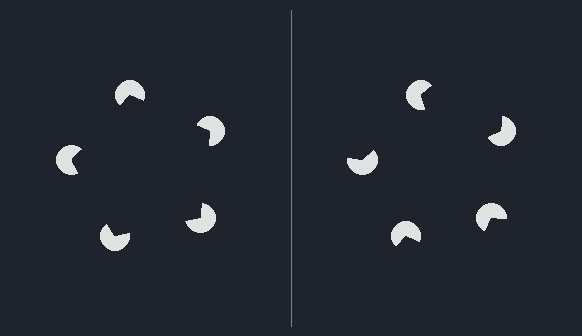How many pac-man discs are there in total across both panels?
10 — 5 on each side.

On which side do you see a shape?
An illusory pentagon appears on the left side. On the right side the wedge cuts are rotated, so no coherent shape forms.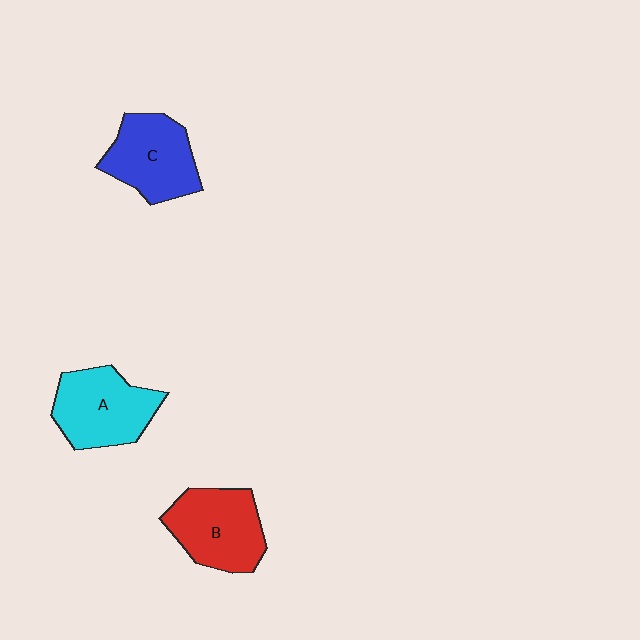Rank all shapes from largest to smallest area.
From largest to smallest: A (cyan), B (red), C (blue).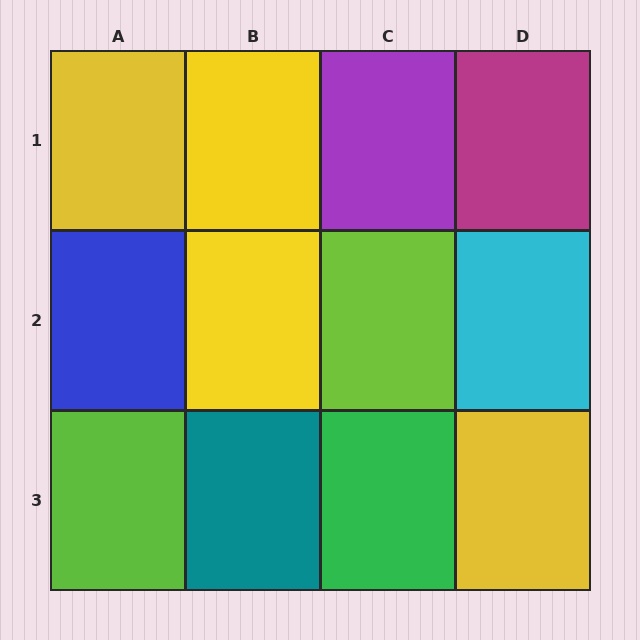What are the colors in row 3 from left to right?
Lime, teal, green, yellow.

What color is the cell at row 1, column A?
Yellow.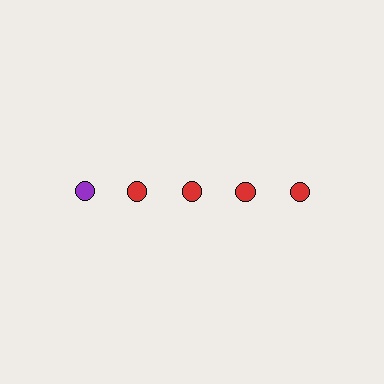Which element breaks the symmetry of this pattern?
The purple circle in the top row, leftmost column breaks the symmetry. All other shapes are red circles.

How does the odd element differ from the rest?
It has a different color: purple instead of red.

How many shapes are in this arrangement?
There are 5 shapes arranged in a grid pattern.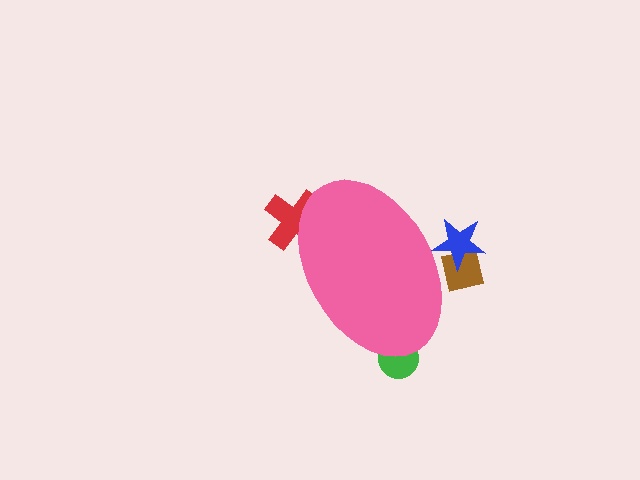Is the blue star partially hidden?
Yes, the blue star is partially hidden behind the pink ellipse.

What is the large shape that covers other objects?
A pink ellipse.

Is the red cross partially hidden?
Yes, the red cross is partially hidden behind the pink ellipse.